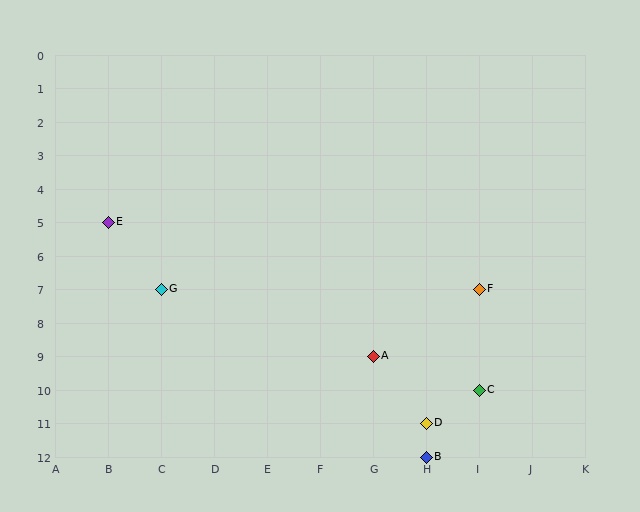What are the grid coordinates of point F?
Point F is at grid coordinates (I, 7).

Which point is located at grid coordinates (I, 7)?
Point F is at (I, 7).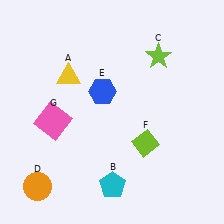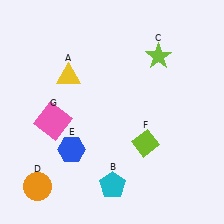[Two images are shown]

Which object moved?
The blue hexagon (E) moved down.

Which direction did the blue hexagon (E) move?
The blue hexagon (E) moved down.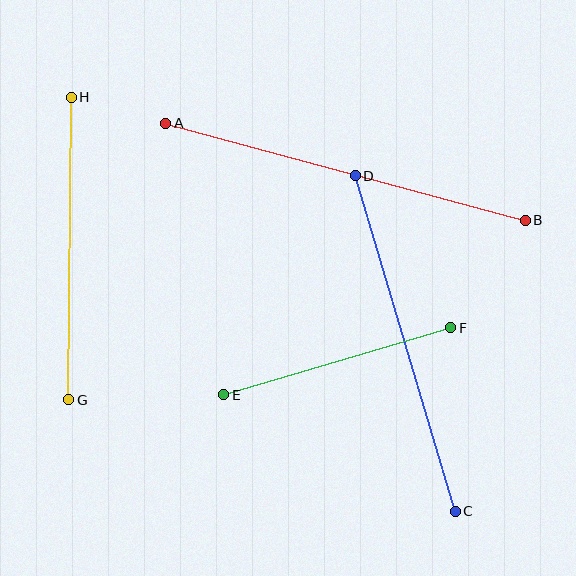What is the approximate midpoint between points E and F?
The midpoint is at approximately (337, 361) pixels.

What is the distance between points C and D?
The distance is approximately 350 pixels.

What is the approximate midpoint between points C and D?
The midpoint is at approximately (405, 343) pixels.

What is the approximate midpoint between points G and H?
The midpoint is at approximately (70, 248) pixels.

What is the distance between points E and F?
The distance is approximately 236 pixels.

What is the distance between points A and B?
The distance is approximately 372 pixels.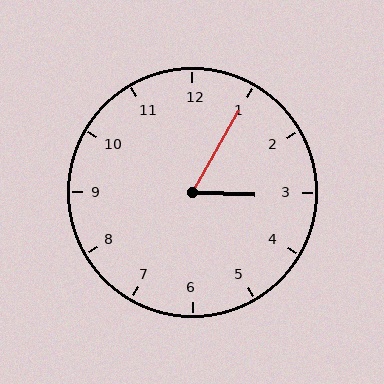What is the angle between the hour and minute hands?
Approximately 62 degrees.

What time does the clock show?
3:05.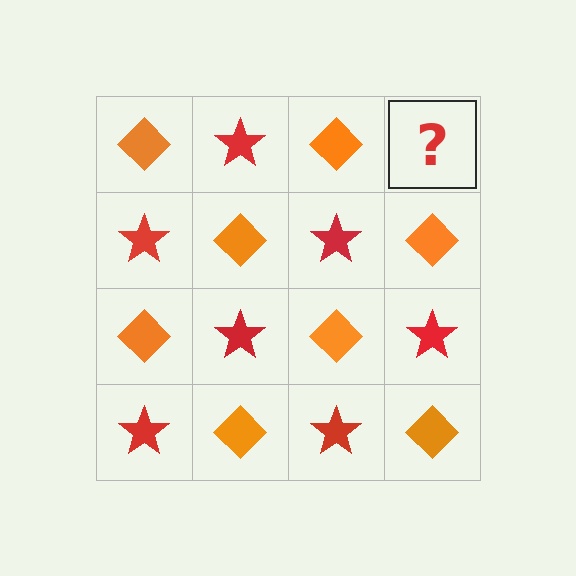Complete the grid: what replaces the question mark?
The question mark should be replaced with a red star.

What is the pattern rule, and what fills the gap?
The rule is that it alternates orange diamond and red star in a checkerboard pattern. The gap should be filled with a red star.